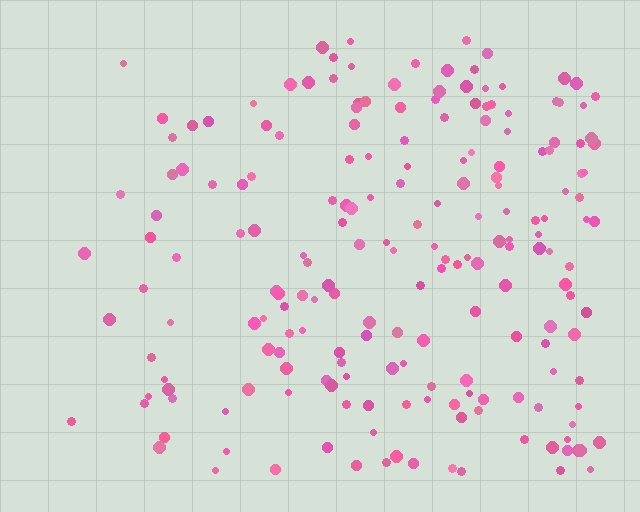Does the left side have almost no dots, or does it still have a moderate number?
Still a moderate number, just noticeably fewer than the right.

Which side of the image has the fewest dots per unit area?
The left.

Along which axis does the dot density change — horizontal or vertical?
Horizontal.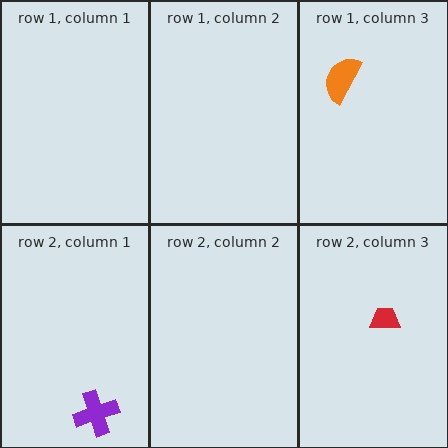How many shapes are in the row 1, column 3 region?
1.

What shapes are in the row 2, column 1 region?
The purple cross.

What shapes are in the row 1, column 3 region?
The orange semicircle.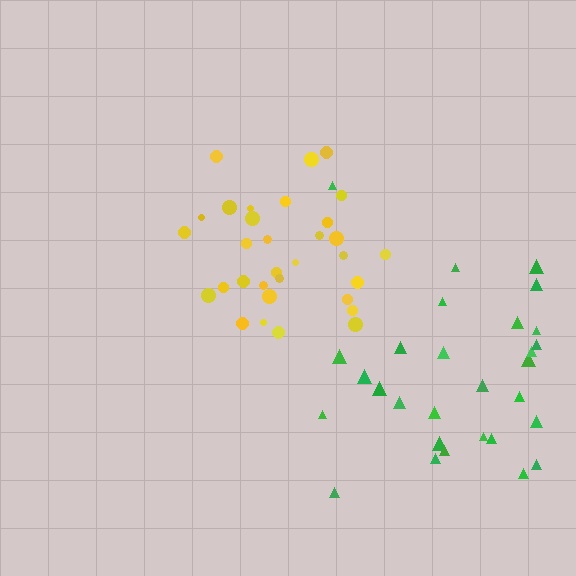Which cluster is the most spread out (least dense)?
Green.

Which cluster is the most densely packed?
Yellow.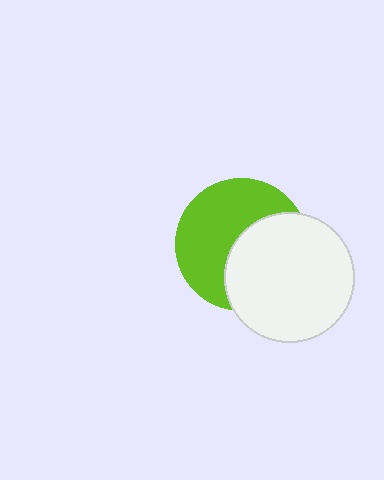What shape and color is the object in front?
The object in front is a white circle.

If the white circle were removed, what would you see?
You would see the complete lime circle.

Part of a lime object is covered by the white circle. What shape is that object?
It is a circle.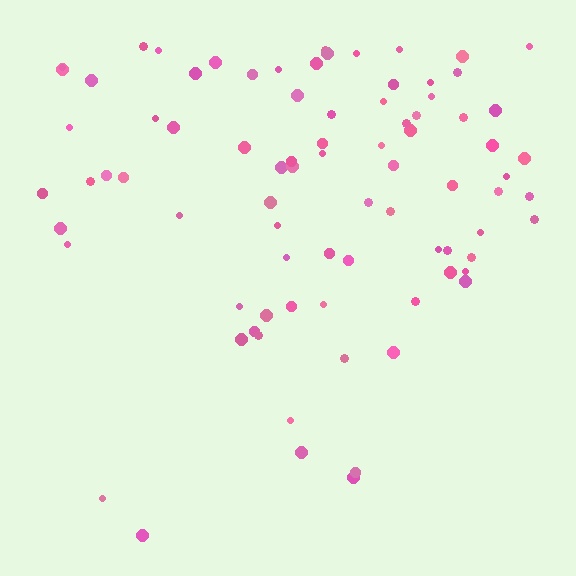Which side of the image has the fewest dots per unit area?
The bottom.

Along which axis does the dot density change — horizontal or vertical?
Vertical.